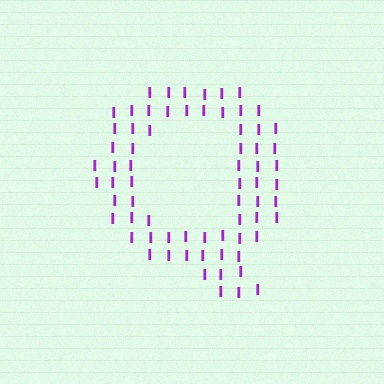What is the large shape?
The large shape is the letter Q.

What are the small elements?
The small elements are letter I's.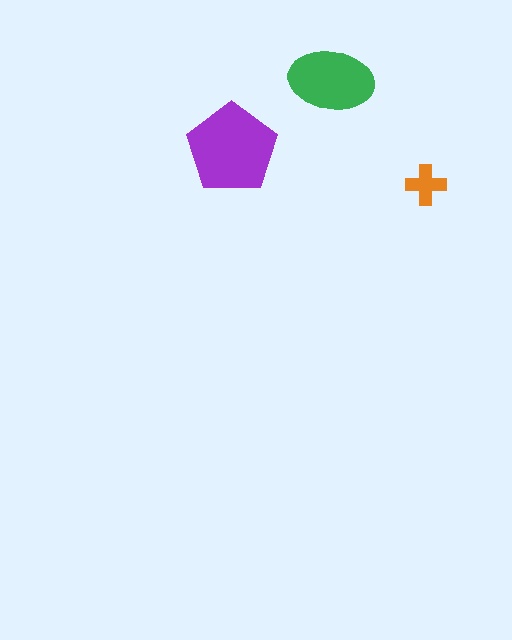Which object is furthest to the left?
The purple pentagon is leftmost.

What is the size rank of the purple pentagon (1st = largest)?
1st.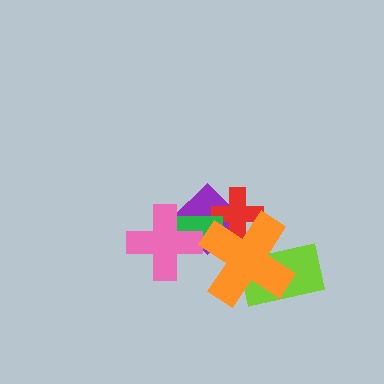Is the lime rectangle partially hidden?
Yes, it is partially covered by another shape.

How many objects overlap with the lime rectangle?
1 object overlaps with the lime rectangle.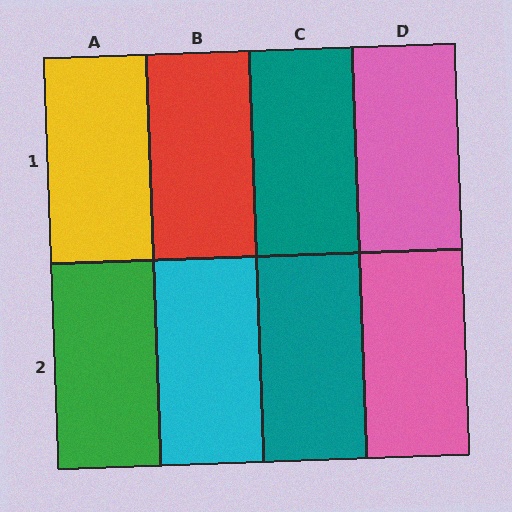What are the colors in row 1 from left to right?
Yellow, red, teal, pink.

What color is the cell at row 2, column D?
Pink.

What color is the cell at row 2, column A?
Green.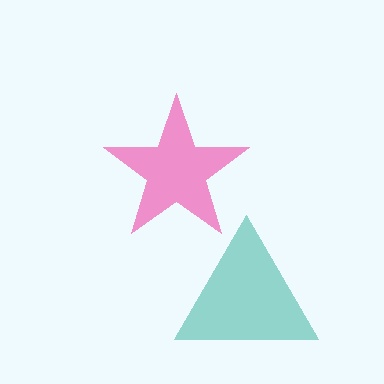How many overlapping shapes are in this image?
There are 2 overlapping shapes in the image.